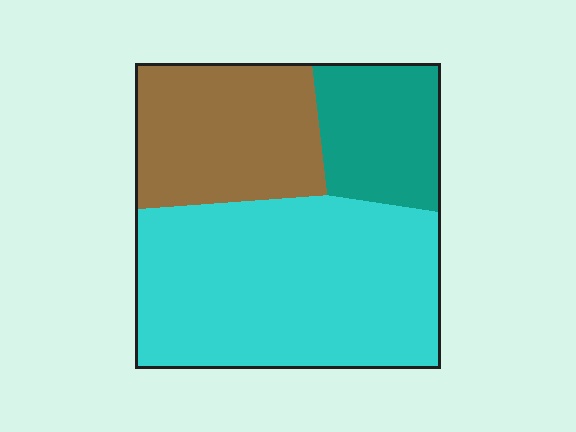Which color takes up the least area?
Teal, at roughly 20%.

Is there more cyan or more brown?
Cyan.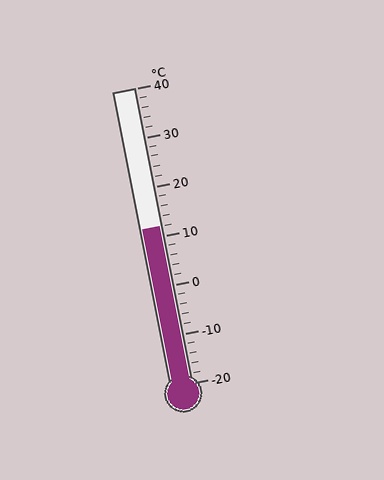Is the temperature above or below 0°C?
The temperature is above 0°C.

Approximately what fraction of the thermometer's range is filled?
The thermometer is filled to approximately 55% of its range.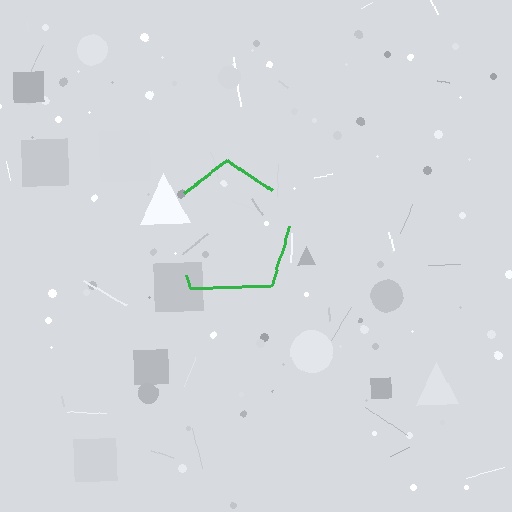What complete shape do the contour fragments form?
The contour fragments form a pentagon.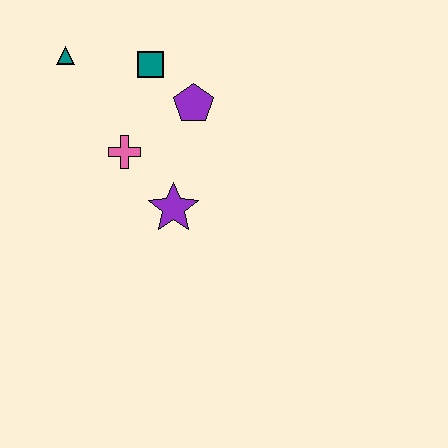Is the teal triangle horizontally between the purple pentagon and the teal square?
No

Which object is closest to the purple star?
The pink cross is closest to the purple star.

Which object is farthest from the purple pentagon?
The teal triangle is farthest from the purple pentagon.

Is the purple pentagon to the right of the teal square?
Yes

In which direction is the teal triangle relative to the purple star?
The teal triangle is above the purple star.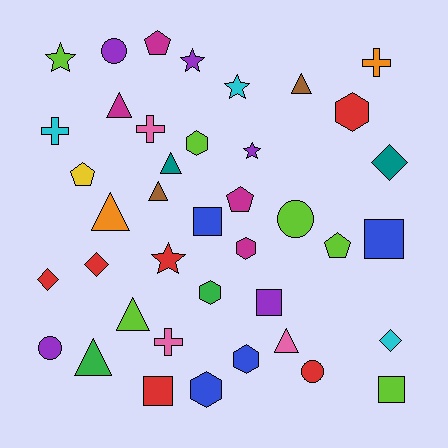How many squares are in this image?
There are 5 squares.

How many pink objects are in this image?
There are 3 pink objects.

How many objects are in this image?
There are 40 objects.